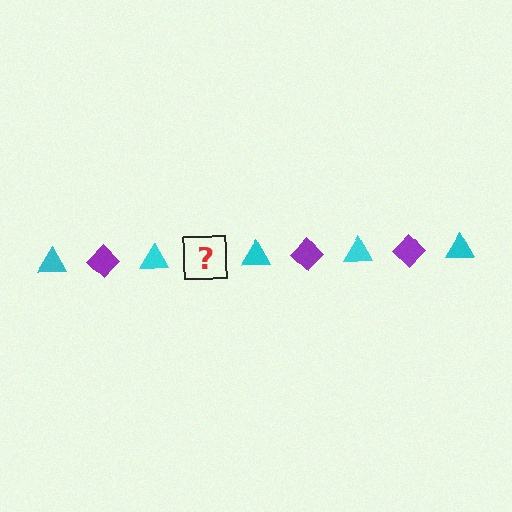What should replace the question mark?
The question mark should be replaced with a purple diamond.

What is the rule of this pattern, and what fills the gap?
The rule is that the pattern alternates between cyan triangle and purple diamond. The gap should be filled with a purple diamond.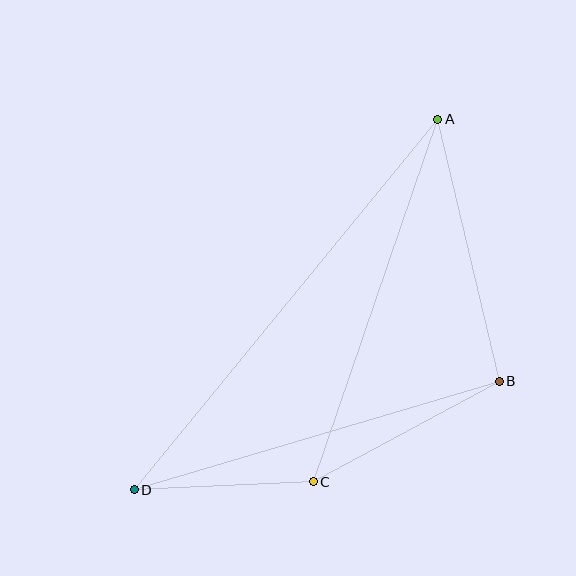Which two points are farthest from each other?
Points A and D are farthest from each other.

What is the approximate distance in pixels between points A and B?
The distance between A and B is approximately 269 pixels.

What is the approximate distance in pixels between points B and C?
The distance between B and C is approximately 211 pixels.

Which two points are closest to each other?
Points C and D are closest to each other.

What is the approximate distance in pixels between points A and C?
The distance between A and C is approximately 383 pixels.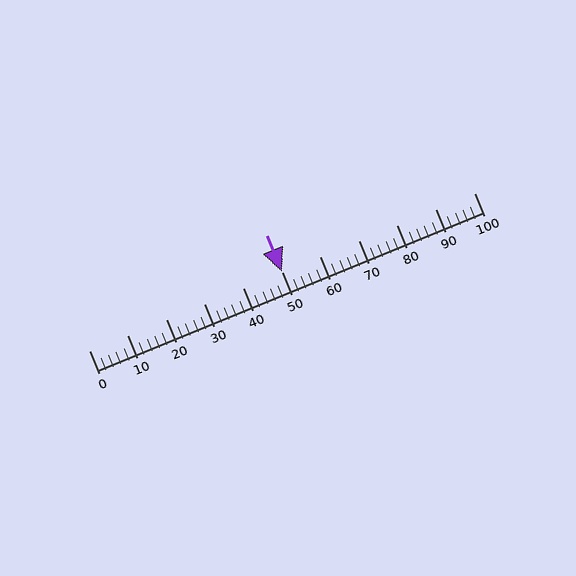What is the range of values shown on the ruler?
The ruler shows values from 0 to 100.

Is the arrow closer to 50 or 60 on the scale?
The arrow is closer to 50.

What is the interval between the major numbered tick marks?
The major tick marks are spaced 10 units apart.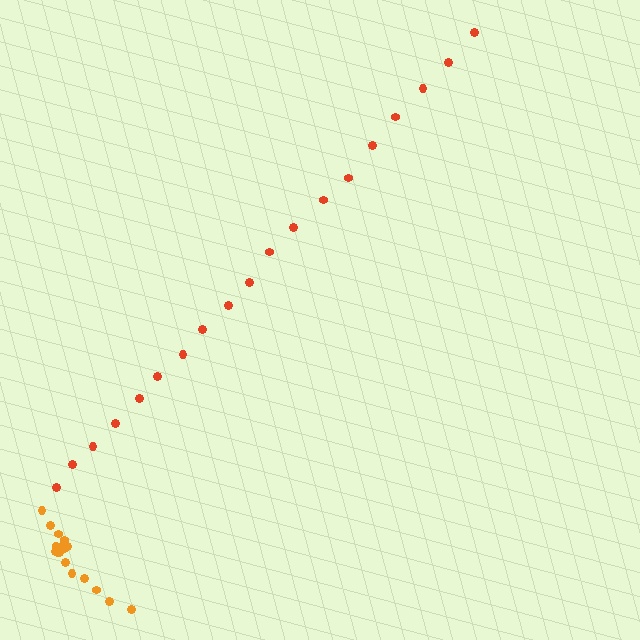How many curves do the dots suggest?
There are 2 distinct paths.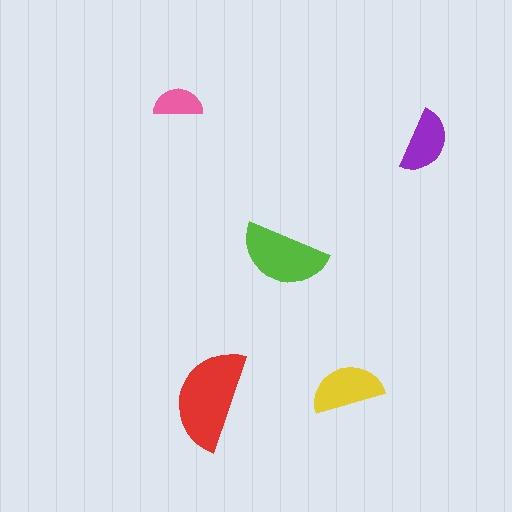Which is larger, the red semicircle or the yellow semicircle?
The red one.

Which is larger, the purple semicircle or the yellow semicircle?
The yellow one.